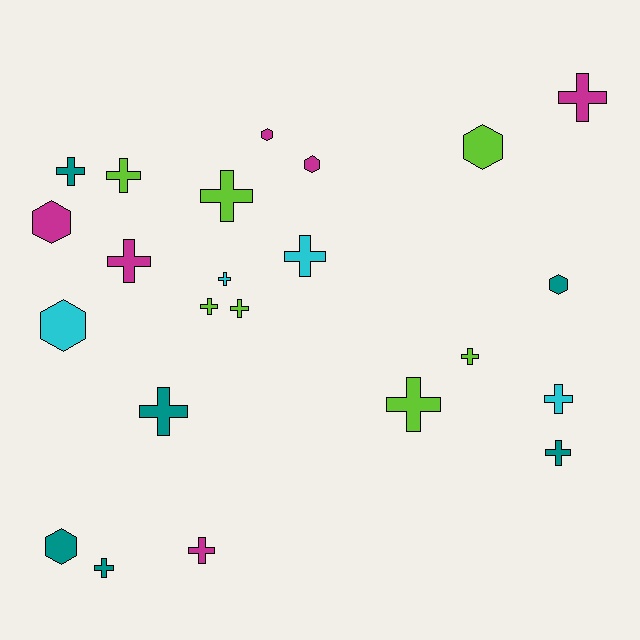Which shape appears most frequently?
Cross, with 16 objects.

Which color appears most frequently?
Lime, with 7 objects.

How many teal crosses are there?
There are 4 teal crosses.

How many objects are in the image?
There are 23 objects.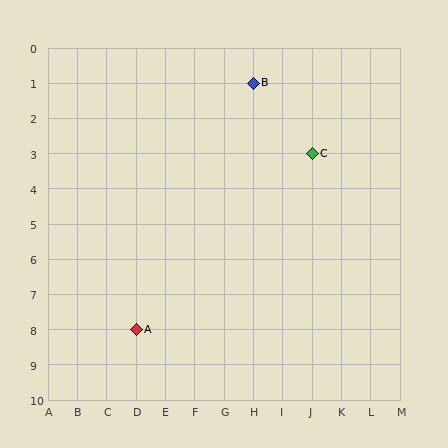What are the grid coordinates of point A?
Point A is at grid coordinates (D, 8).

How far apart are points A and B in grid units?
Points A and B are 4 columns and 7 rows apart (about 8.1 grid units diagonally).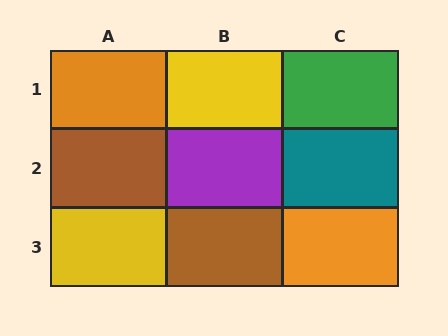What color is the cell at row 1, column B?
Yellow.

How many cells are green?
1 cell is green.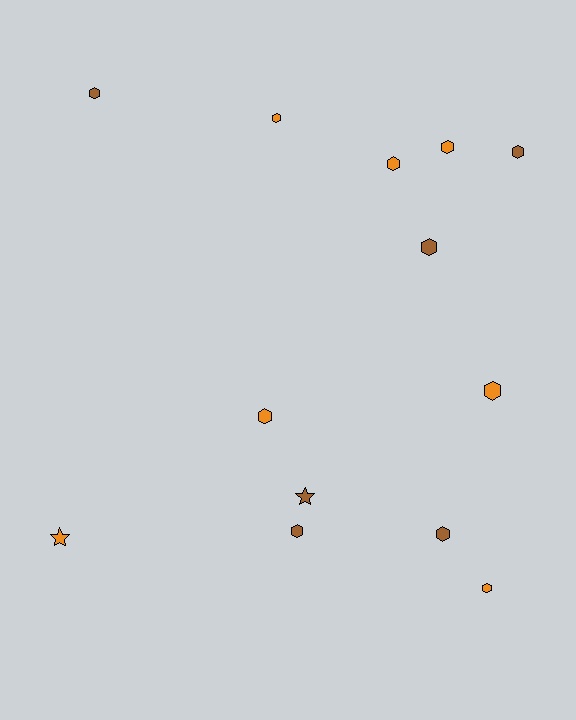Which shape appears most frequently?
Hexagon, with 11 objects.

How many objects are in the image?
There are 13 objects.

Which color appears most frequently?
Orange, with 7 objects.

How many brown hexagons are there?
There are 5 brown hexagons.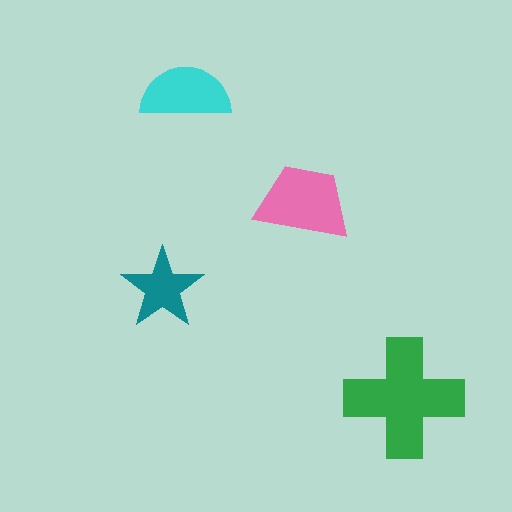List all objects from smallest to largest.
The teal star, the cyan semicircle, the pink trapezoid, the green cross.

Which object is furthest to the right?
The green cross is rightmost.